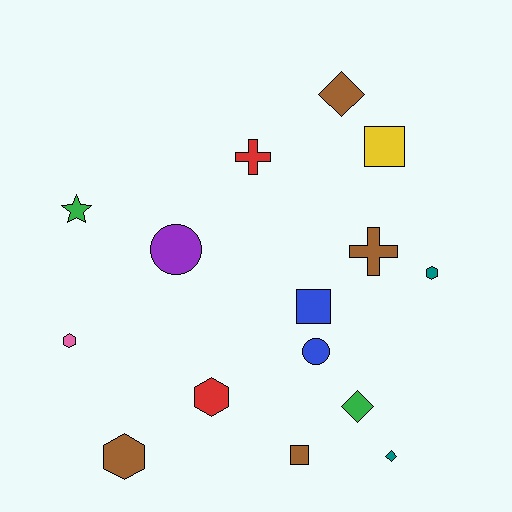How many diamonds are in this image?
There are 3 diamonds.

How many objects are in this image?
There are 15 objects.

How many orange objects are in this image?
There are no orange objects.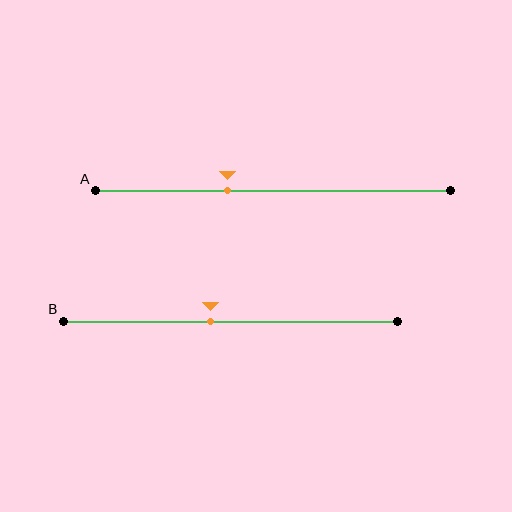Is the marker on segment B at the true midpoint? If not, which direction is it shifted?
No, the marker on segment B is shifted to the left by about 6% of the segment length.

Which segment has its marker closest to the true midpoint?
Segment B has its marker closest to the true midpoint.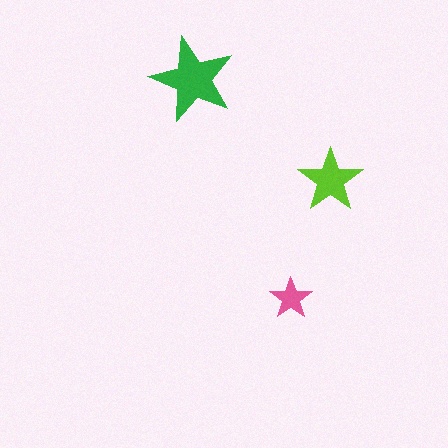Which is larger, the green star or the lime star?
The green one.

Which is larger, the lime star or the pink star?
The lime one.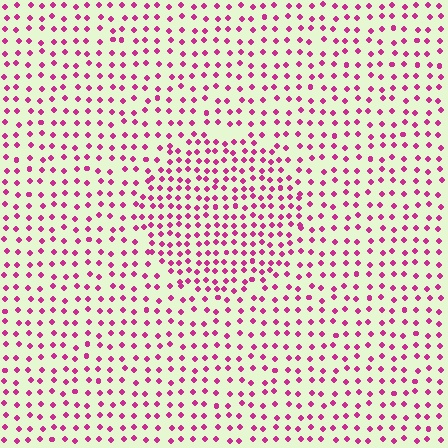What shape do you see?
I see a circle.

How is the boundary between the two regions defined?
The boundary is defined by a change in element density (approximately 1.6x ratio). All elements are the same color, size, and shape.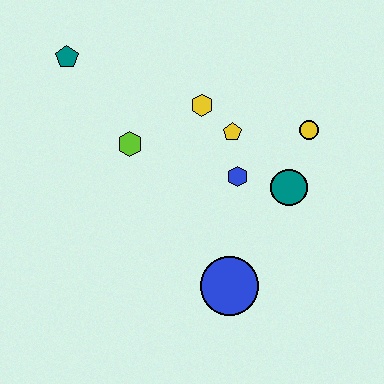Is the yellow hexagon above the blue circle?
Yes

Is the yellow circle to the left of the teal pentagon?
No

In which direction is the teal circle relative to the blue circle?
The teal circle is above the blue circle.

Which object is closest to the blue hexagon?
The yellow pentagon is closest to the blue hexagon.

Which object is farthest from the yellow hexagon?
The blue circle is farthest from the yellow hexagon.